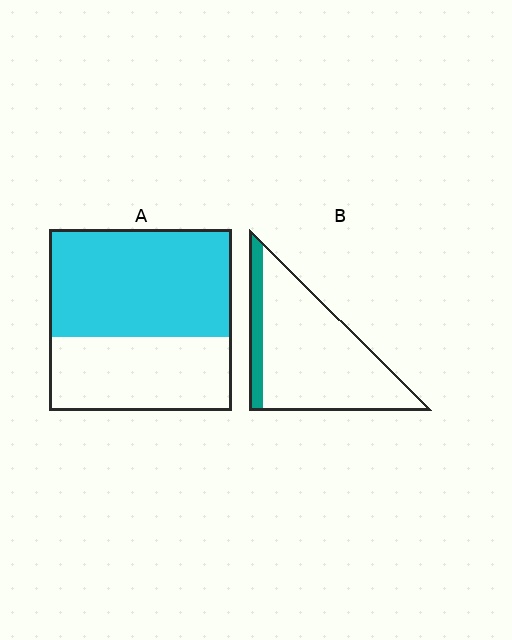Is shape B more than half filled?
No.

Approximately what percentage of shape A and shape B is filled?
A is approximately 60% and B is approximately 15%.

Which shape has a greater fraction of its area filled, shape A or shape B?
Shape A.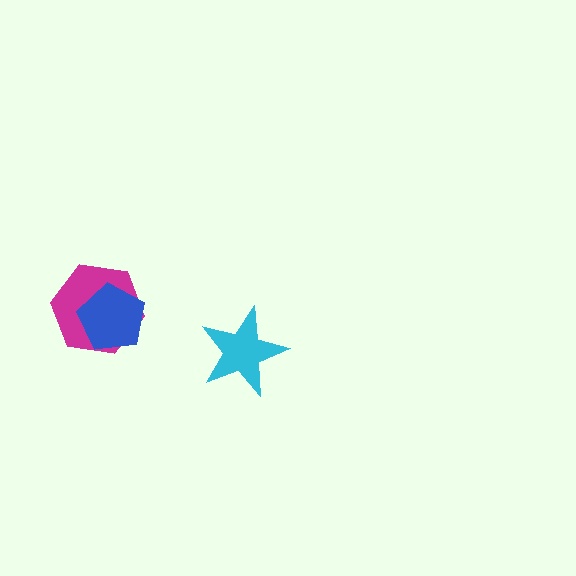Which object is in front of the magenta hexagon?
The blue pentagon is in front of the magenta hexagon.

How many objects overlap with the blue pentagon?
1 object overlaps with the blue pentagon.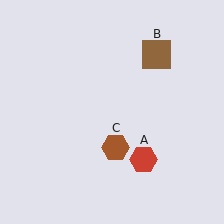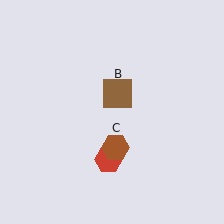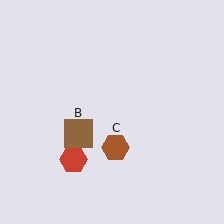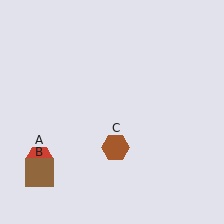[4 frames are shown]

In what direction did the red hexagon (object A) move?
The red hexagon (object A) moved left.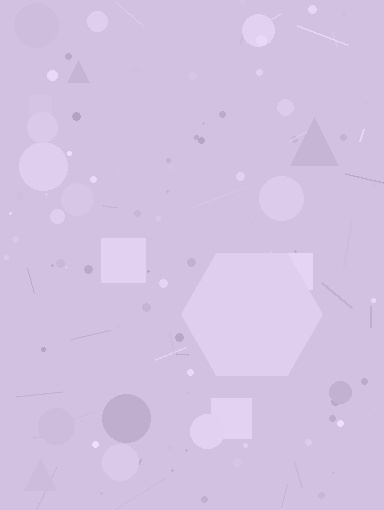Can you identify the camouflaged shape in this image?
The camouflaged shape is a hexagon.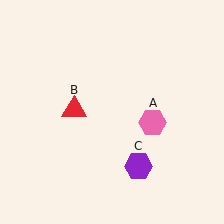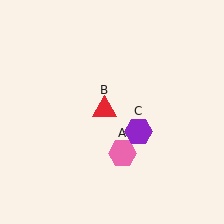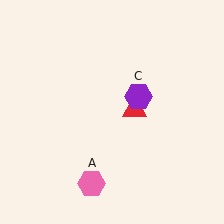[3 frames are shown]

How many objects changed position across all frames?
3 objects changed position: pink hexagon (object A), red triangle (object B), purple hexagon (object C).